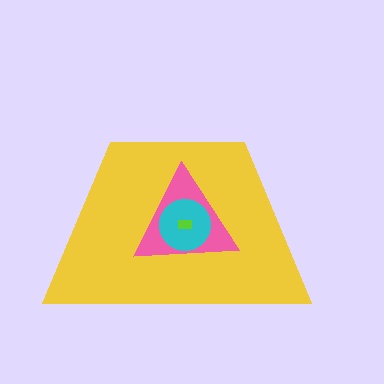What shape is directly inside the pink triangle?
The cyan circle.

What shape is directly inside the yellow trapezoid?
The pink triangle.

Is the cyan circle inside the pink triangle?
Yes.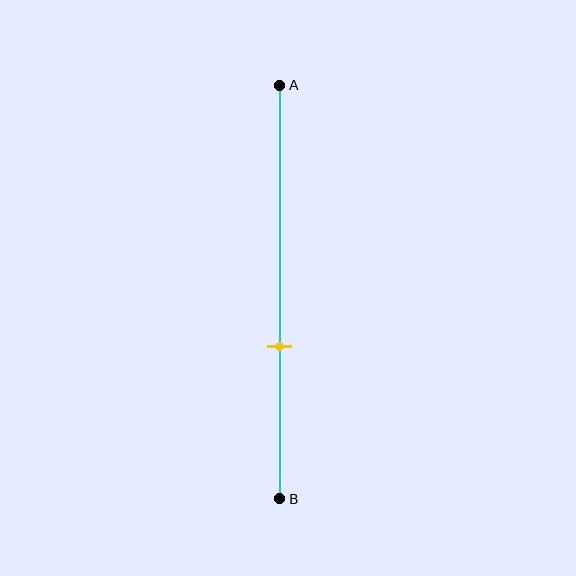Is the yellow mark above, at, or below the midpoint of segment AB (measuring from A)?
The yellow mark is below the midpoint of segment AB.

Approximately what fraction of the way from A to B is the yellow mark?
The yellow mark is approximately 65% of the way from A to B.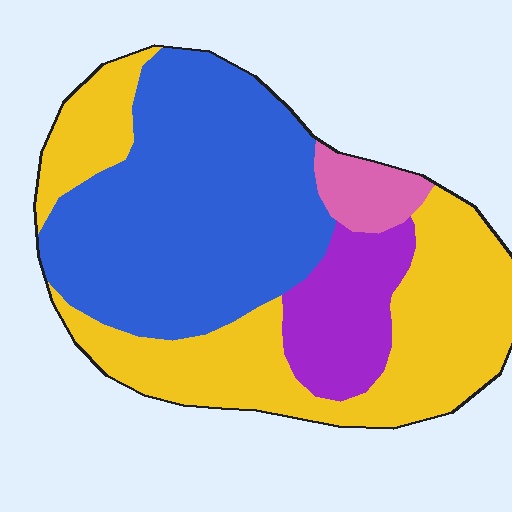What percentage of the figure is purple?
Purple covers roughly 10% of the figure.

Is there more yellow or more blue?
Blue.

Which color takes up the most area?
Blue, at roughly 45%.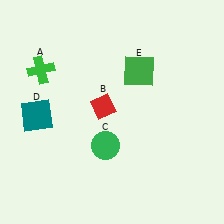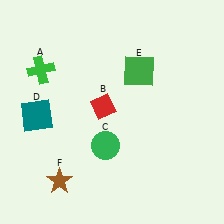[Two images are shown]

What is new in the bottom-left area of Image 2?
A brown star (F) was added in the bottom-left area of Image 2.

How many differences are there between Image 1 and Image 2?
There is 1 difference between the two images.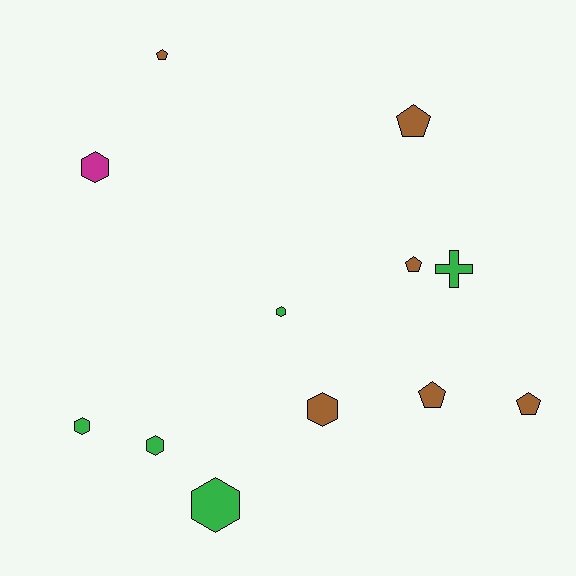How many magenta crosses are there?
There are no magenta crosses.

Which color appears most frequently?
Brown, with 6 objects.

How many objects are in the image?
There are 12 objects.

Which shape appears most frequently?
Hexagon, with 6 objects.